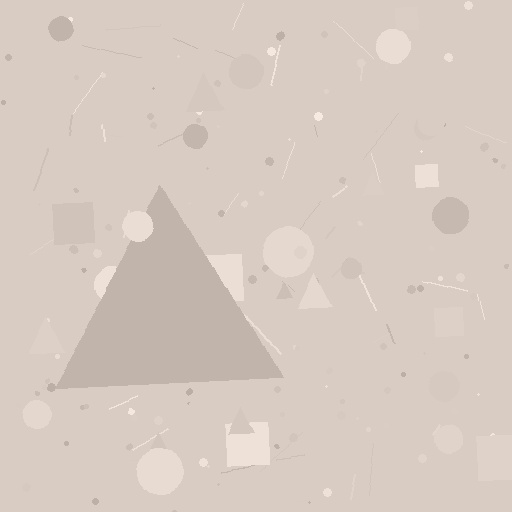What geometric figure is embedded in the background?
A triangle is embedded in the background.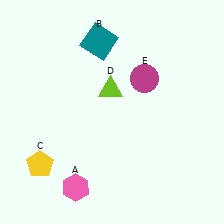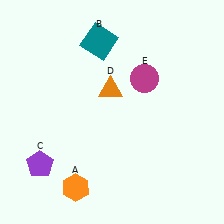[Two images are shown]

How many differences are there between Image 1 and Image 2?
There are 3 differences between the two images.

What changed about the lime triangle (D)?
In Image 1, D is lime. In Image 2, it changed to orange.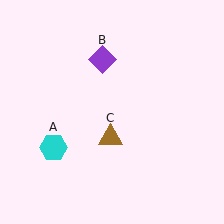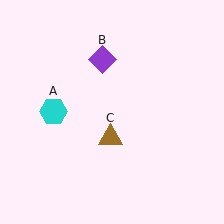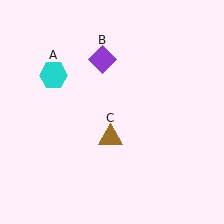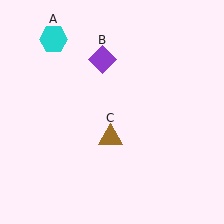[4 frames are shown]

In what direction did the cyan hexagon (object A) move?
The cyan hexagon (object A) moved up.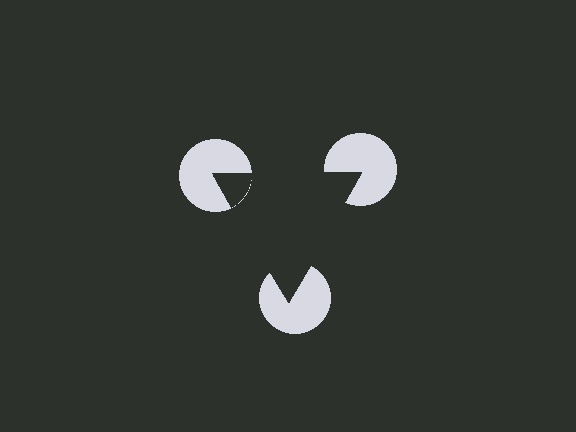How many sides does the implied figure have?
3 sides.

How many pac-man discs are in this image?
There are 3 — one at each vertex of the illusory triangle.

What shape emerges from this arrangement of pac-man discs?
An illusory triangle — its edges are inferred from the aligned wedge cuts in the pac-man discs, not physically drawn.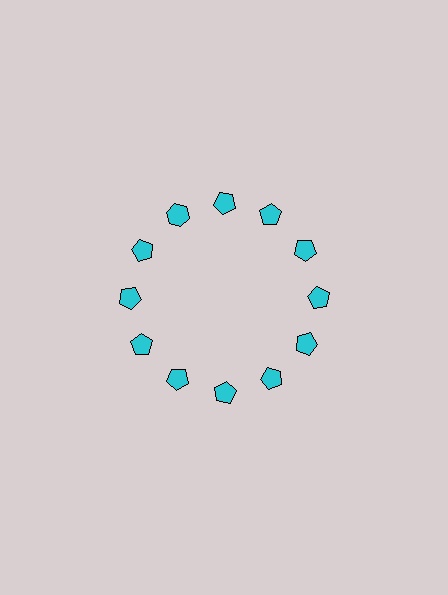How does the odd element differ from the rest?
It has a different shape: hexagon instead of pentagon.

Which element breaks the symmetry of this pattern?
The cyan hexagon at roughly the 11 o'clock position breaks the symmetry. All other shapes are cyan pentagons.